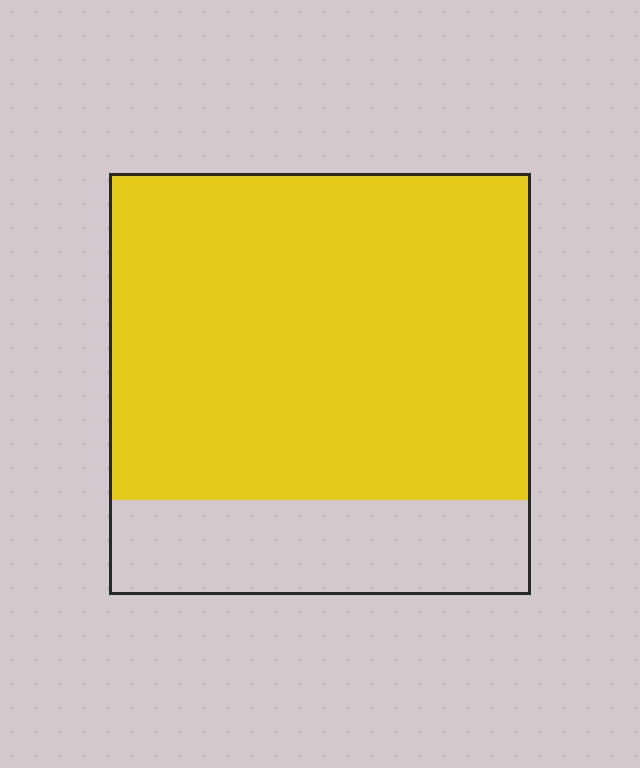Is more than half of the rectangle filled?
Yes.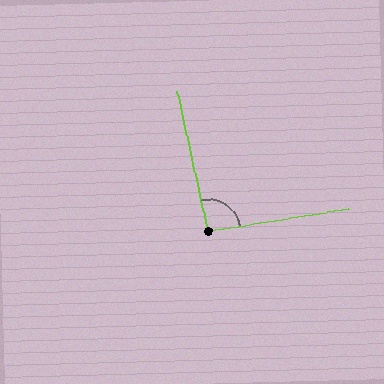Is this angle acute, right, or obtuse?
It is approximately a right angle.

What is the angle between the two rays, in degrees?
Approximately 93 degrees.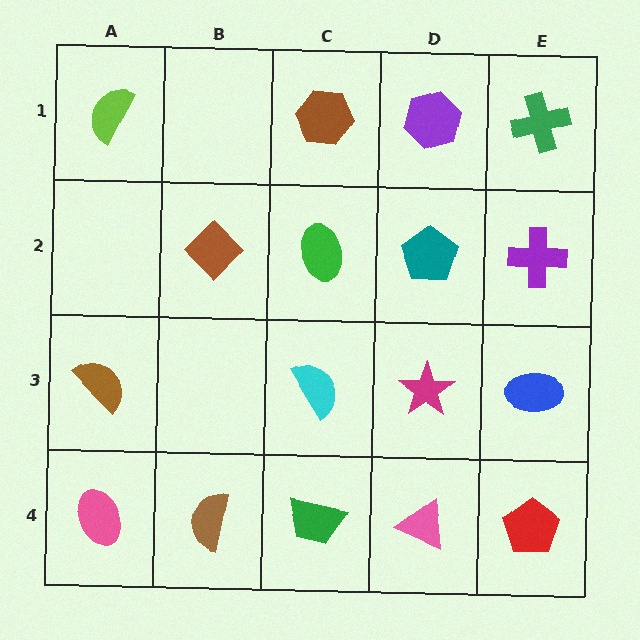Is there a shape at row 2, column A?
No, that cell is empty.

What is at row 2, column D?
A teal pentagon.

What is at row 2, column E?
A purple cross.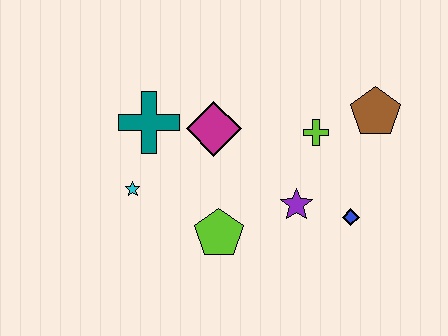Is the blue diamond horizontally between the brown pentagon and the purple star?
Yes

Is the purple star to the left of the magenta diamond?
No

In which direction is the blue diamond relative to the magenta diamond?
The blue diamond is to the right of the magenta diamond.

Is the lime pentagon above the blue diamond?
No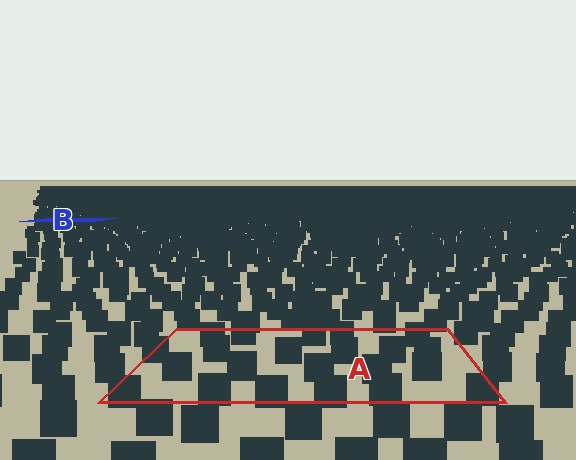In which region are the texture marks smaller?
The texture marks are smaller in region B, because it is farther away.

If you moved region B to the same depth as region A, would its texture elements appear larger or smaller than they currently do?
They would appear larger. At a closer depth, the same texture elements are projected at a bigger on-screen size.